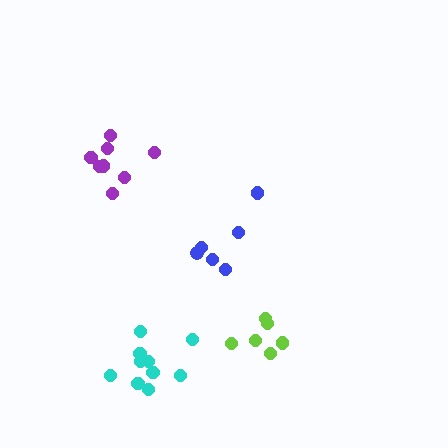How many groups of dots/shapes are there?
There are 4 groups.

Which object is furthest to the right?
The lime cluster is rightmost.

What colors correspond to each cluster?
The clusters are colored: lime, purple, cyan, blue.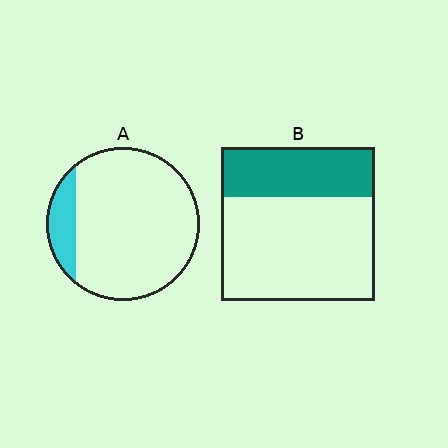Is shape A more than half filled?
No.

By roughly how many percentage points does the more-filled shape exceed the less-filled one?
By roughly 20 percentage points (B over A).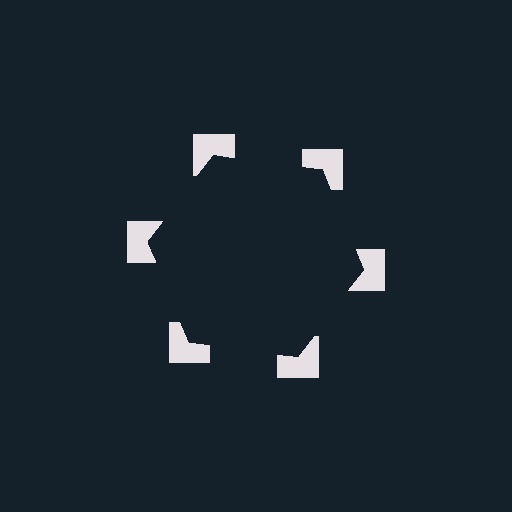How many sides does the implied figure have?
6 sides.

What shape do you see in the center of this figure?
An illusory hexagon — its edges are inferred from the aligned wedge cuts in the notched squares, not physically drawn.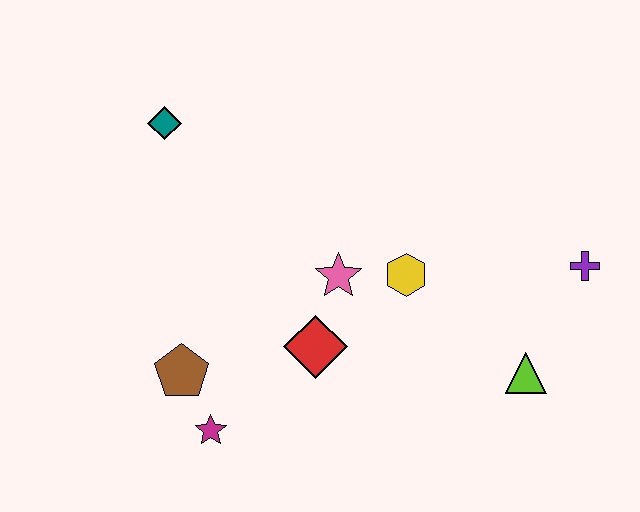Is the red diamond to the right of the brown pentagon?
Yes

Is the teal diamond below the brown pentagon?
No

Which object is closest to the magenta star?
The brown pentagon is closest to the magenta star.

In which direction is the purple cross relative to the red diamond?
The purple cross is to the right of the red diamond.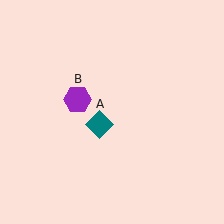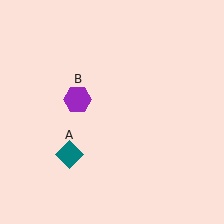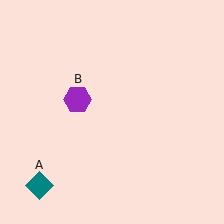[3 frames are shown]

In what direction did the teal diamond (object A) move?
The teal diamond (object A) moved down and to the left.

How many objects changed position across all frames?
1 object changed position: teal diamond (object A).